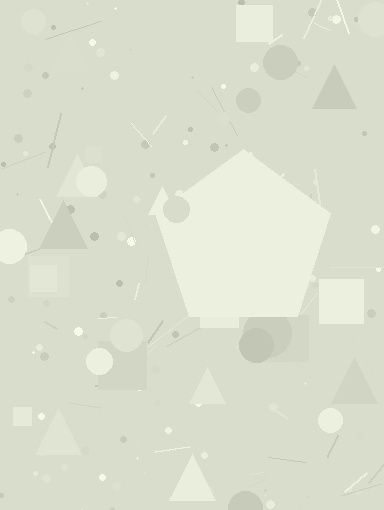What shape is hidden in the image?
A pentagon is hidden in the image.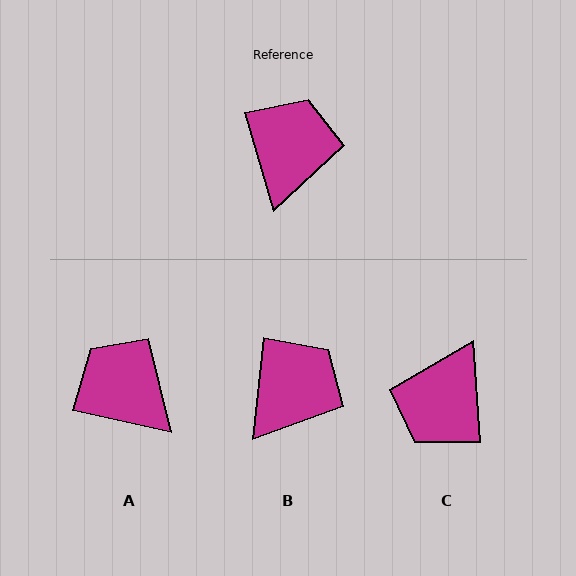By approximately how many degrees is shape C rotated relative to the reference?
Approximately 168 degrees counter-clockwise.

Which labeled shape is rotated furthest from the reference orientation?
C, about 168 degrees away.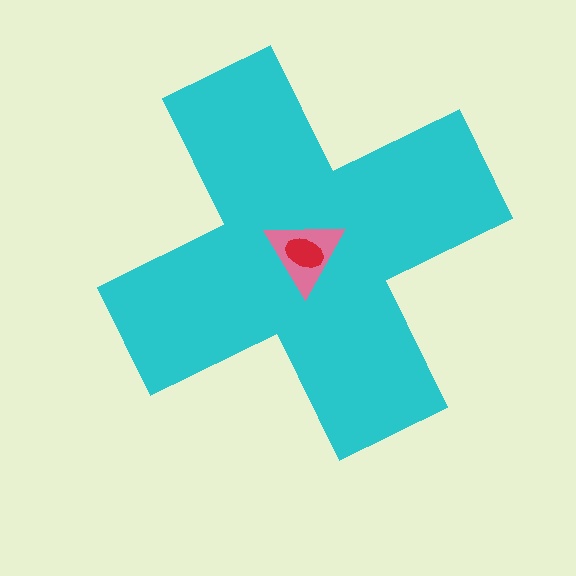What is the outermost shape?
The cyan cross.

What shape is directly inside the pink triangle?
The red ellipse.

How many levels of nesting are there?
3.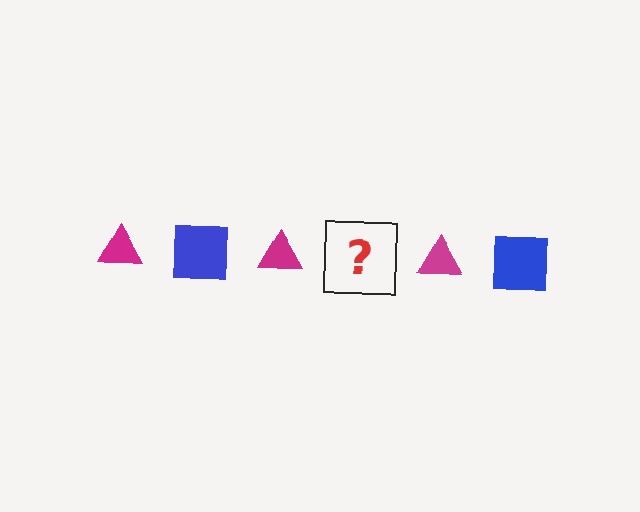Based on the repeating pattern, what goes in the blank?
The blank should be a blue square.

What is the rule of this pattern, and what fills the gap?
The rule is that the pattern alternates between magenta triangle and blue square. The gap should be filled with a blue square.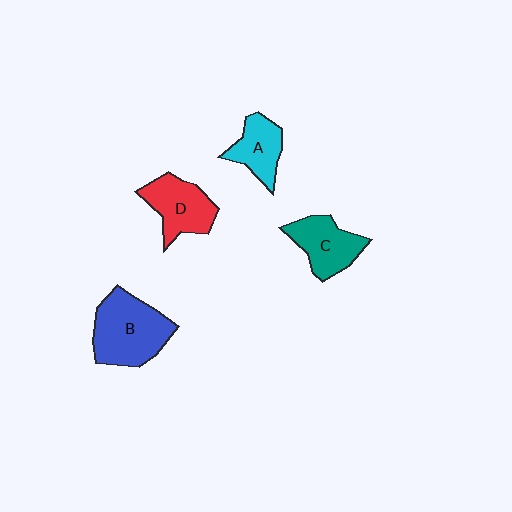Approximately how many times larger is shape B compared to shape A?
Approximately 1.8 times.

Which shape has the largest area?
Shape B (blue).